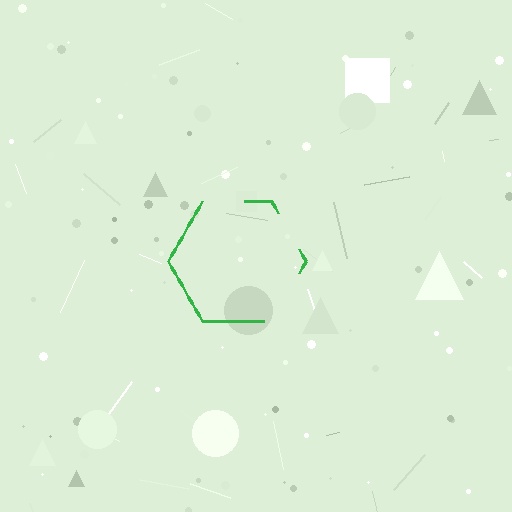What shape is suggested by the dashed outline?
The dashed outline suggests a hexagon.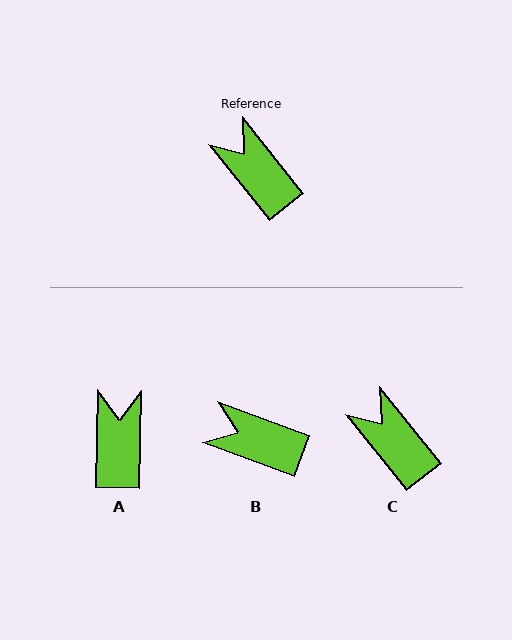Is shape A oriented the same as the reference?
No, it is off by about 40 degrees.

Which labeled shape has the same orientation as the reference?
C.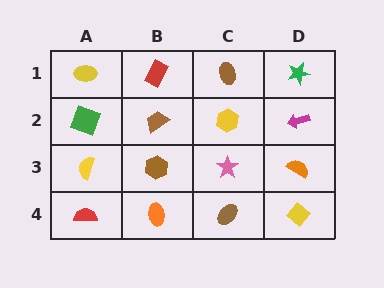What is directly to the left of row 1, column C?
A red rectangle.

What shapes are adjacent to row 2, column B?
A red rectangle (row 1, column B), a brown hexagon (row 3, column B), a green square (row 2, column A), a yellow hexagon (row 2, column C).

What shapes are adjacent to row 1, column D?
A magenta arrow (row 2, column D), a brown ellipse (row 1, column C).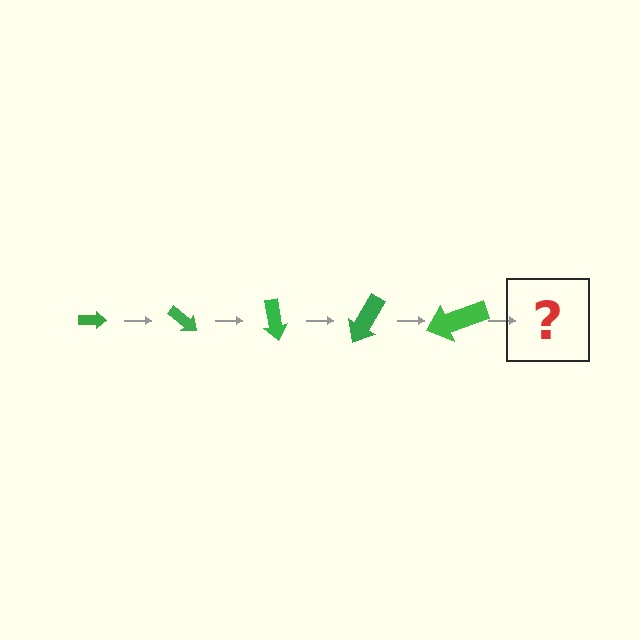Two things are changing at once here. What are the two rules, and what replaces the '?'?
The two rules are that the arrow grows larger each step and it rotates 40 degrees each step. The '?' should be an arrow, larger than the previous one and rotated 200 degrees from the start.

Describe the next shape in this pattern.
It should be an arrow, larger than the previous one and rotated 200 degrees from the start.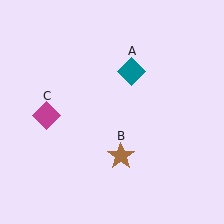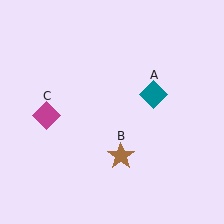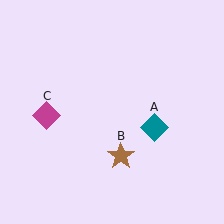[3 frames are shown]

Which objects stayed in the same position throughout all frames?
Brown star (object B) and magenta diamond (object C) remained stationary.